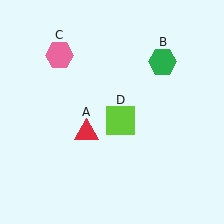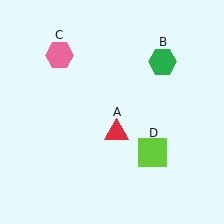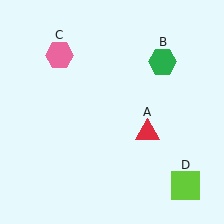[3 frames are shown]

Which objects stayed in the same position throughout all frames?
Green hexagon (object B) and pink hexagon (object C) remained stationary.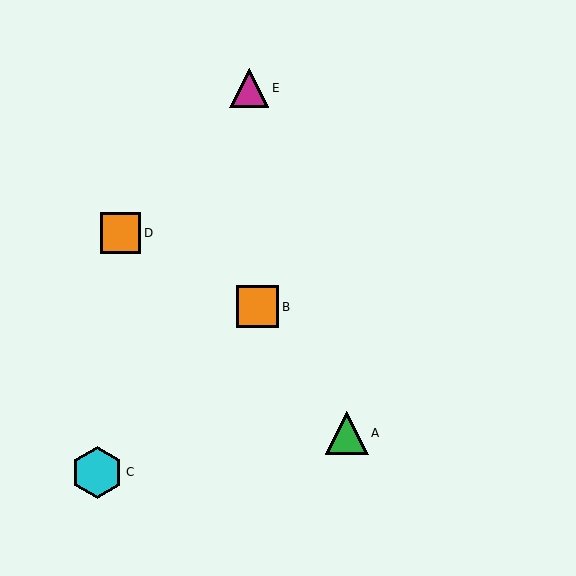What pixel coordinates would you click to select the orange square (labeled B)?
Click at (258, 307) to select the orange square B.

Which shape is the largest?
The cyan hexagon (labeled C) is the largest.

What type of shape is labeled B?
Shape B is an orange square.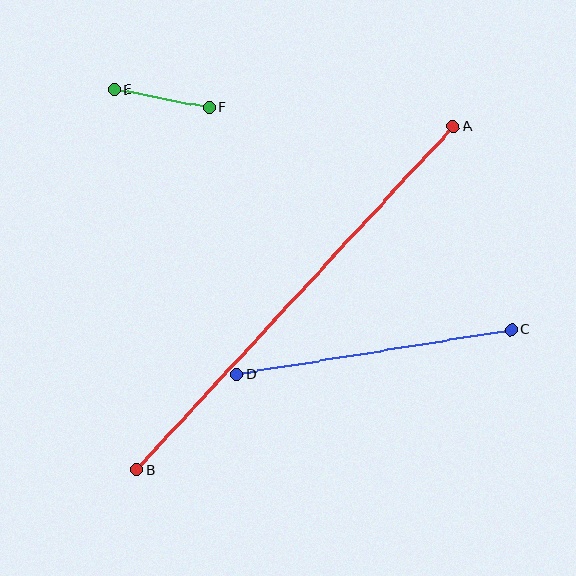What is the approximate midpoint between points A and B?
The midpoint is at approximately (295, 299) pixels.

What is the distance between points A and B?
The distance is approximately 467 pixels.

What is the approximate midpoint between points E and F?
The midpoint is at approximately (162, 98) pixels.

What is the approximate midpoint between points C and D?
The midpoint is at approximately (374, 352) pixels.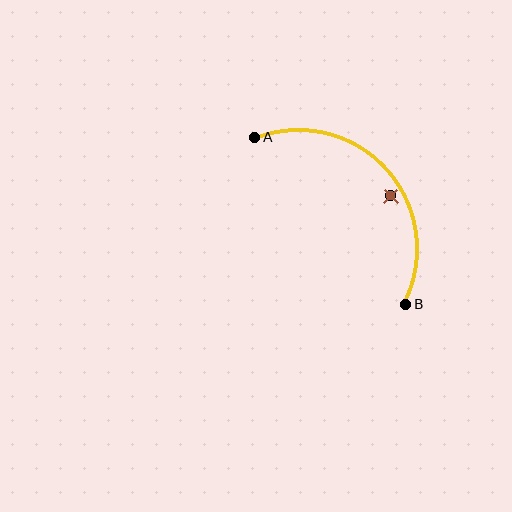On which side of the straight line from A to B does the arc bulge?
The arc bulges above and to the right of the straight line connecting A and B.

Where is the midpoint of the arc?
The arc midpoint is the point on the curve farthest from the straight line joining A and B. It sits above and to the right of that line.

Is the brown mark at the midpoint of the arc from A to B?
No — the brown mark does not lie on the arc at all. It sits slightly inside the curve.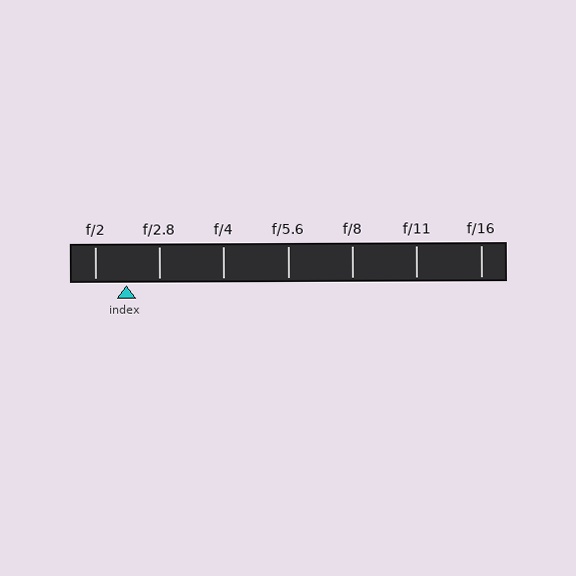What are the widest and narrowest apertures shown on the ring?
The widest aperture shown is f/2 and the narrowest is f/16.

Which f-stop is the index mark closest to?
The index mark is closest to f/2.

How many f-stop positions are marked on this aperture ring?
There are 7 f-stop positions marked.